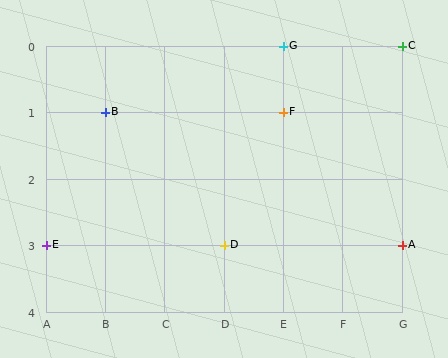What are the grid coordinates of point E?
Point E is at grid coordinates (A, 3).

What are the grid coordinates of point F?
Point F is at grid coordinates (E, 1).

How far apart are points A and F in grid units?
Points A and F are 2 columns and 2 rows apart (about 2.8 grid units diagonally).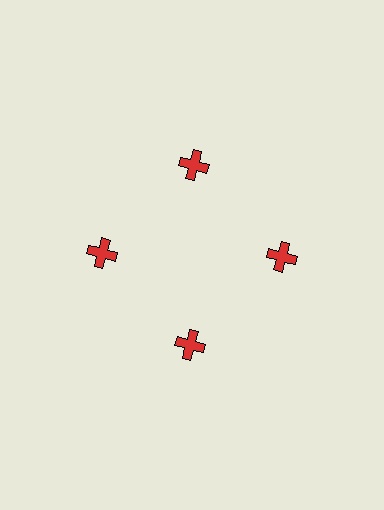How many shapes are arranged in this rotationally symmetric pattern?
There are 4 shapes, arranged in 4 groups of 1.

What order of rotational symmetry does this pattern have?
This pattern has 4-fold rotational symmetry.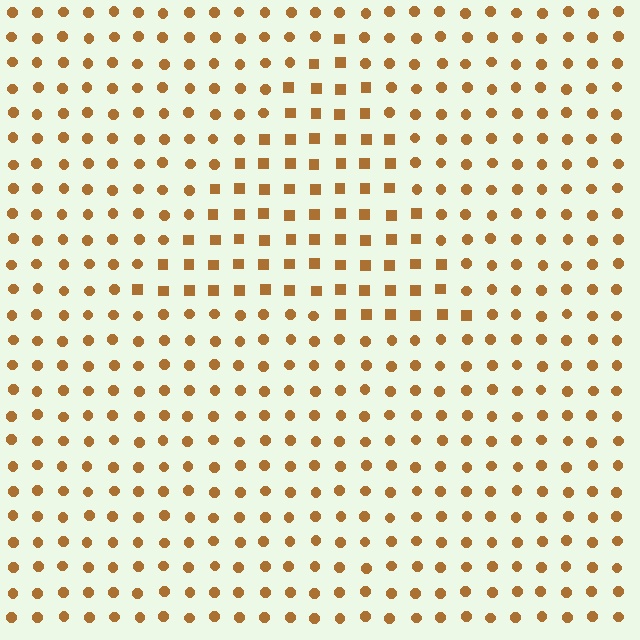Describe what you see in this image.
The image is filled with small brown elements arranged in a uniform grid. A triangle-shaped region contains squares, while the surrounding area contains circles. The boundary is defined purely by the change in element shape.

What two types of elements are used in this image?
The image uses squares inside the triangle region and circles outside it.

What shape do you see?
I see a triangle.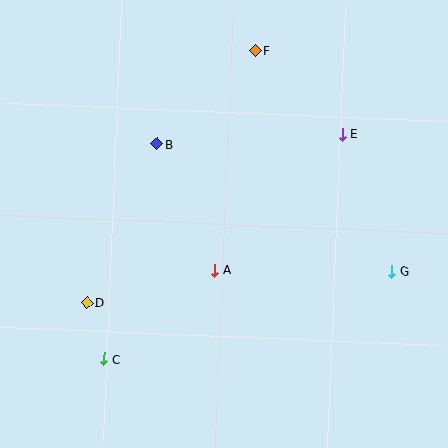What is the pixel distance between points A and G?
The distance between A and G is 177 pixels.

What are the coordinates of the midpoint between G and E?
The midpoint between G and E is at (367, 203).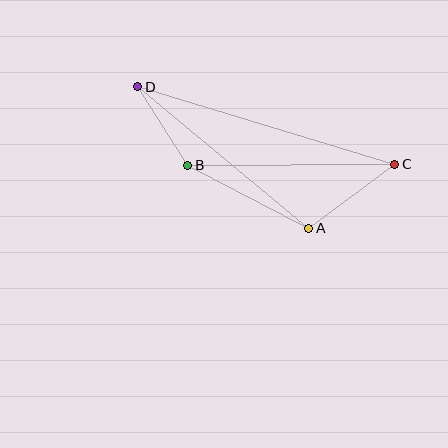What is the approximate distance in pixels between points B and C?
The distance between B and C is approximately 207 pixels.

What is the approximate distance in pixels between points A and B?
The distance between A and B is approximately 136 pixels.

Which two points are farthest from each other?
Points C and D are farthest from each other.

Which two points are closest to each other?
Points B and D are closest to each other.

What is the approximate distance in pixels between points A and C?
The distance between A and C is approximately 107 pixels.